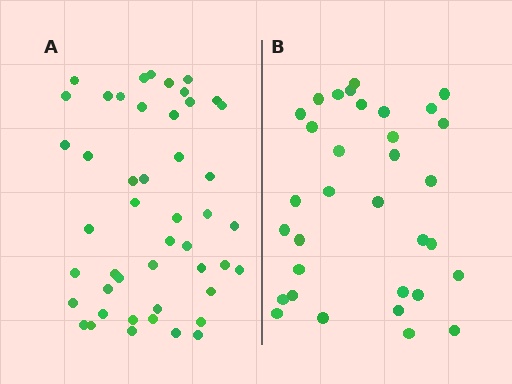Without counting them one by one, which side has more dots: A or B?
Region A (the left region) has more dots.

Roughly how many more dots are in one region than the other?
Region A has approximately 15 more dots than region B.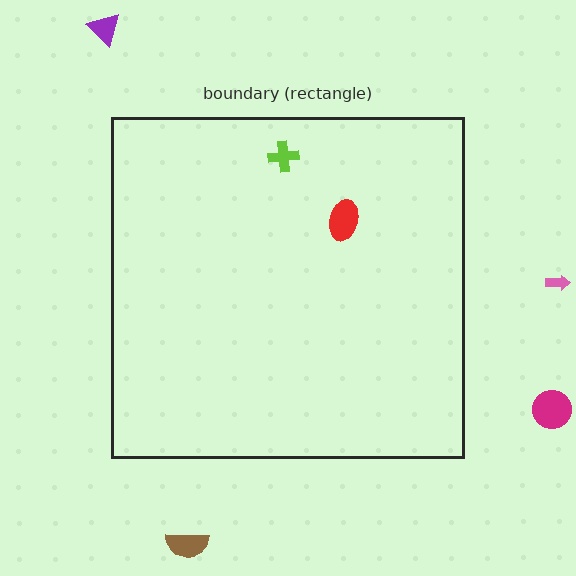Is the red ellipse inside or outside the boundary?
Inside.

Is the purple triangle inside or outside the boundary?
Outside.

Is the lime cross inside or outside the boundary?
Inside.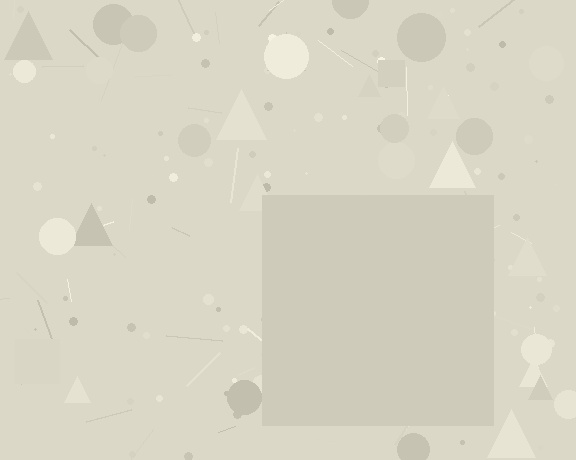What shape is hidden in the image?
A square is hidden in the image.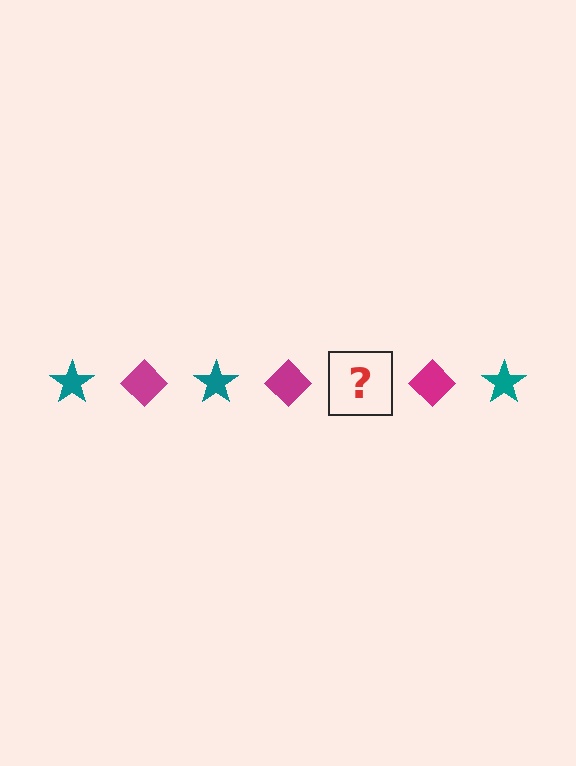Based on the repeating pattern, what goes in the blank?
The blank should be a teal star.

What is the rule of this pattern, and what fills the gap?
The rule is that the pattern alternates between teal star and magenta diamond. The gap should be filled with a teal star.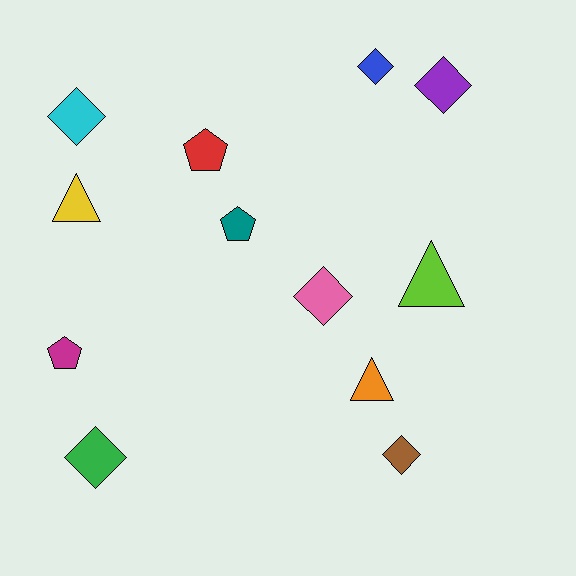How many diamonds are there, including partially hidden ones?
There are 6 diamonds.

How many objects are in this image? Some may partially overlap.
There are 12 objects.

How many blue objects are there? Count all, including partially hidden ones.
There is 1 blue object.